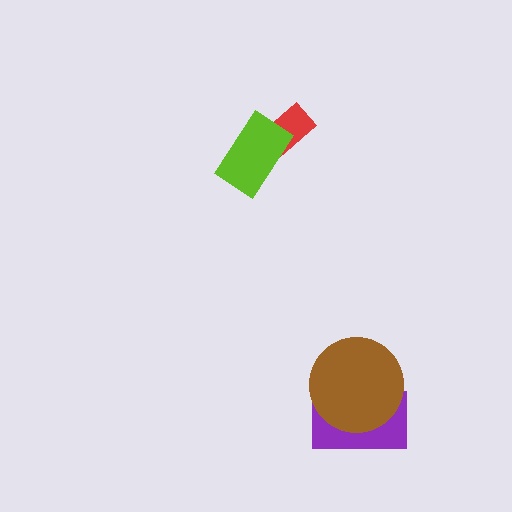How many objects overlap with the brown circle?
1 object overlaps with the brown circle.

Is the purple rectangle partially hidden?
Yes, it is partially covered by another shape.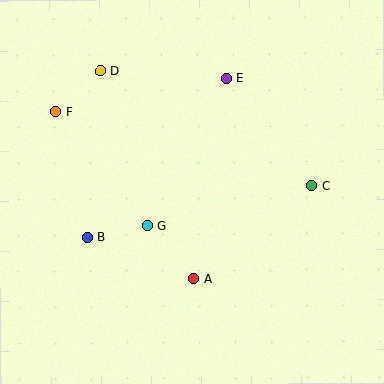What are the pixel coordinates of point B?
Point B is at (88, 237).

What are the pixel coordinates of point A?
Point A is at (194, 279).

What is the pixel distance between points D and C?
The distance between D and C is 240 pixels.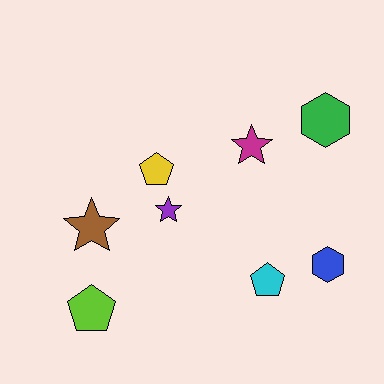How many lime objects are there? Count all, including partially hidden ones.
There is 1 lime object.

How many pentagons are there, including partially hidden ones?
There are 3 pentagons.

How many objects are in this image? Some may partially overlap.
There are 8 objects.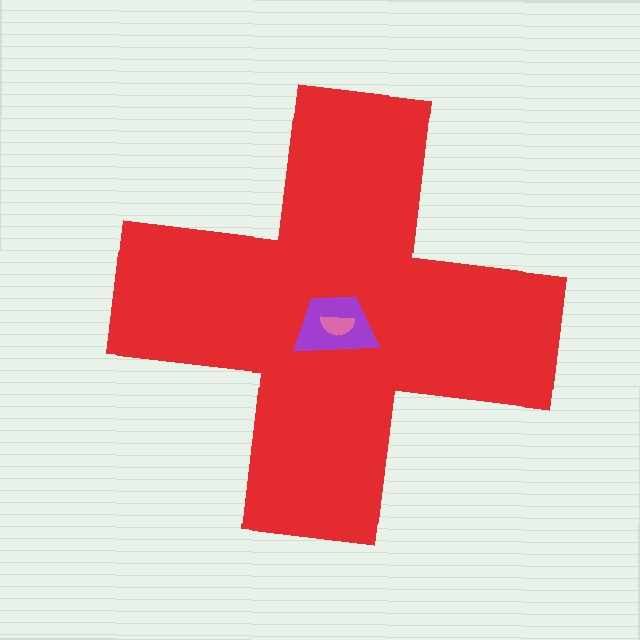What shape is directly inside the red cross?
The purple trapezoid.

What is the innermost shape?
The pink semicircle.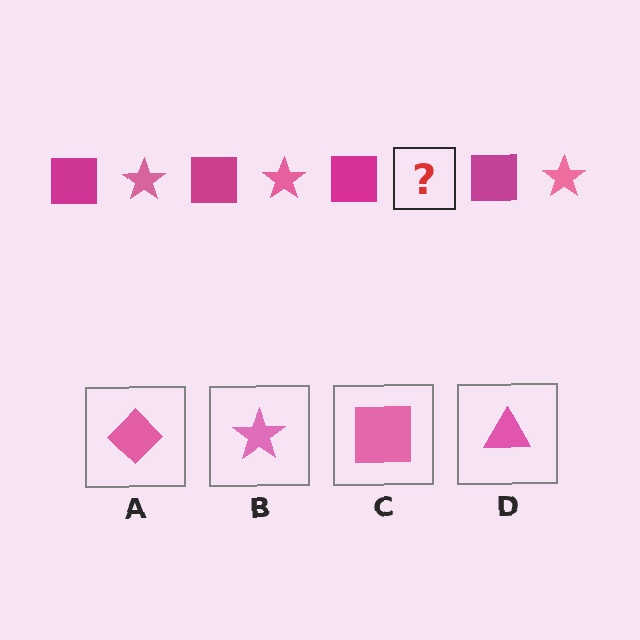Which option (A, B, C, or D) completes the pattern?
B.